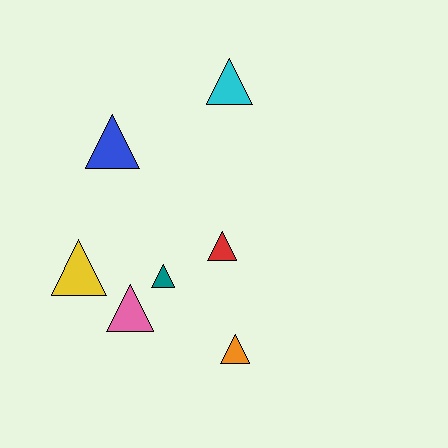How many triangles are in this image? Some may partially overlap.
There are 7 triangles.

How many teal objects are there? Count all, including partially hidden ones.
There is 1 teal object.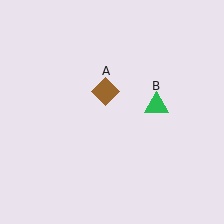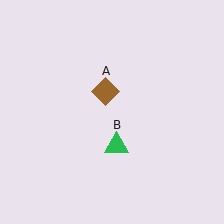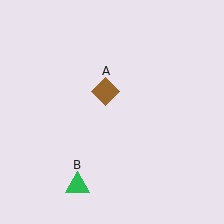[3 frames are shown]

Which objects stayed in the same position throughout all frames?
Brown diamond (object A) remained stationary.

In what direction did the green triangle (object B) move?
The green triangle (object B) moved down and to the left.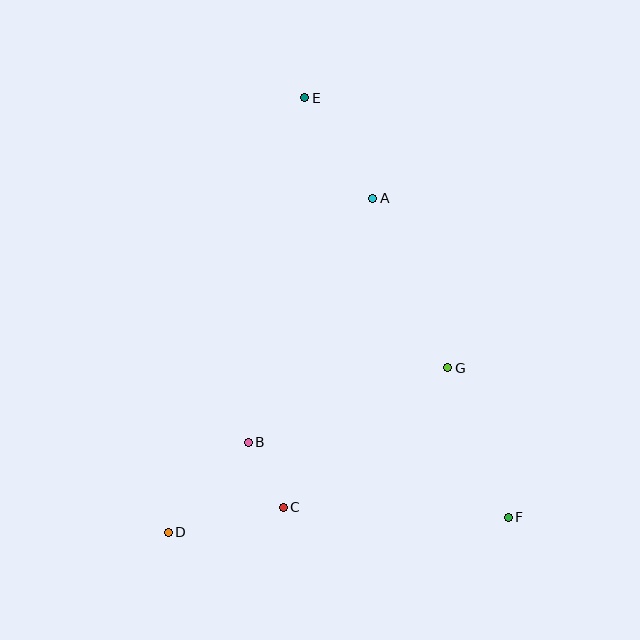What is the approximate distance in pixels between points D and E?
The distance between D and E is approximately 455 pixels.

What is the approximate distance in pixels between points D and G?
The distance between D and G is approximately 325 pixels.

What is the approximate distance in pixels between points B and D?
The distance between B and D is approximately 121 pixels.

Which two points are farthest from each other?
Points E and F are farthest from each other.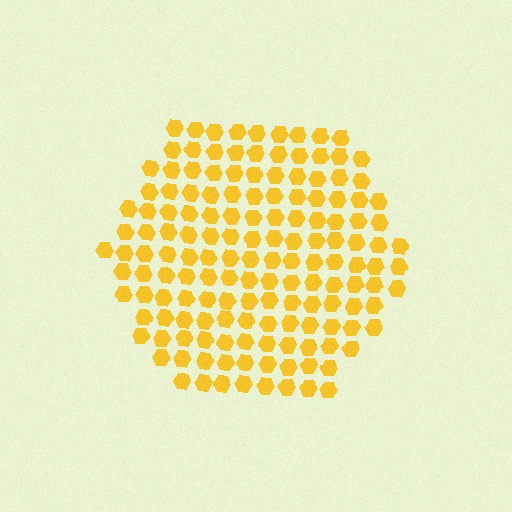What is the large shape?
The large shape is a hexagon.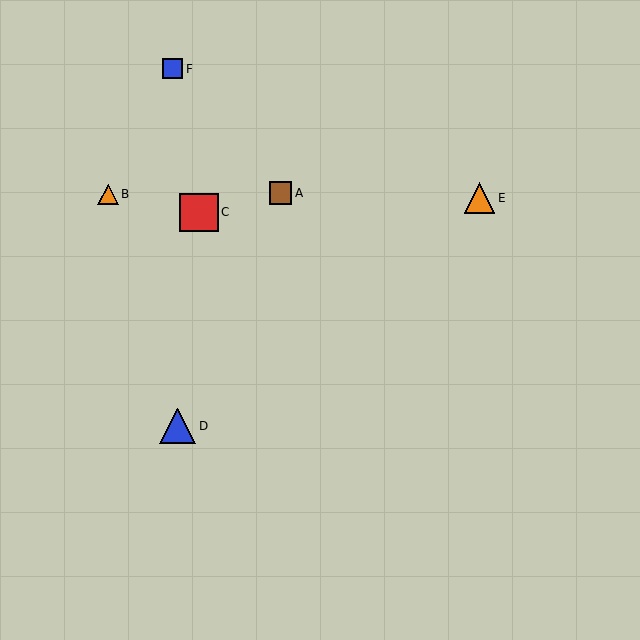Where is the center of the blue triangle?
The center of the blue triangle is at (178, 426).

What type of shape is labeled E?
Shape E is an orange triangle.